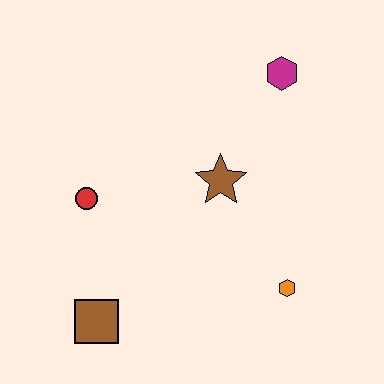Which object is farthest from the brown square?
The magenta hexagon is farthest from the brown square.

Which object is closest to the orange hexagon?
The brown star is closest to the orange hexagon.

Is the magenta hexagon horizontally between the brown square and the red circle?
No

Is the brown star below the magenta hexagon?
Yes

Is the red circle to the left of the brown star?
Yes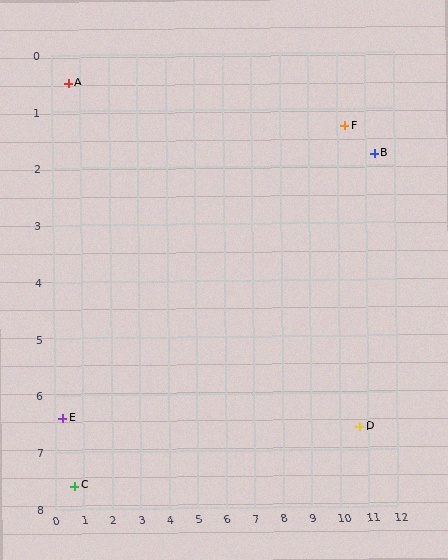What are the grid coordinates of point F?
Point F is at approximately (10.3, 1.3).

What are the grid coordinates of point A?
Point A is at approximately (0.6, 0.5).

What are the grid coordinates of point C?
Point C is at approximately (0.7, 7.6).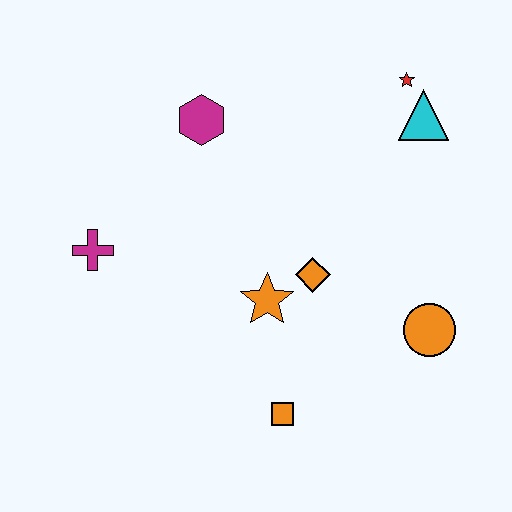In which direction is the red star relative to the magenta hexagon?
The red star is to the right of the magenta hexagon.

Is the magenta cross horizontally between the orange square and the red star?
No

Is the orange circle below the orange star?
Yes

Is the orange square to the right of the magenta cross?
Yes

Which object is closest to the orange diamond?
The orange star is closest to the orange diamond.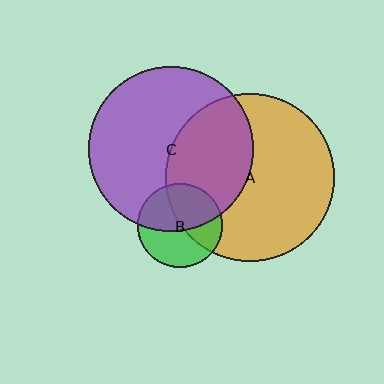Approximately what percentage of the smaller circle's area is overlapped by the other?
Approximately 40%.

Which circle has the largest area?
Circle A (orange).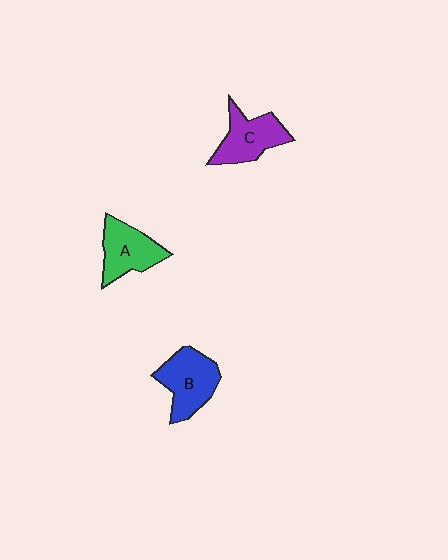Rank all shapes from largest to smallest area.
From largest to smallest: B (blue), C (purple), A (green).